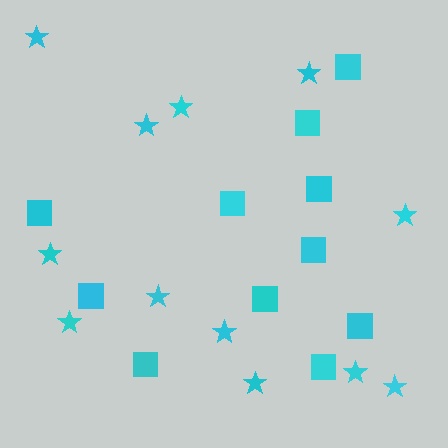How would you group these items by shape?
There are 2 groups: one group of squares (11) and one group of stars (12).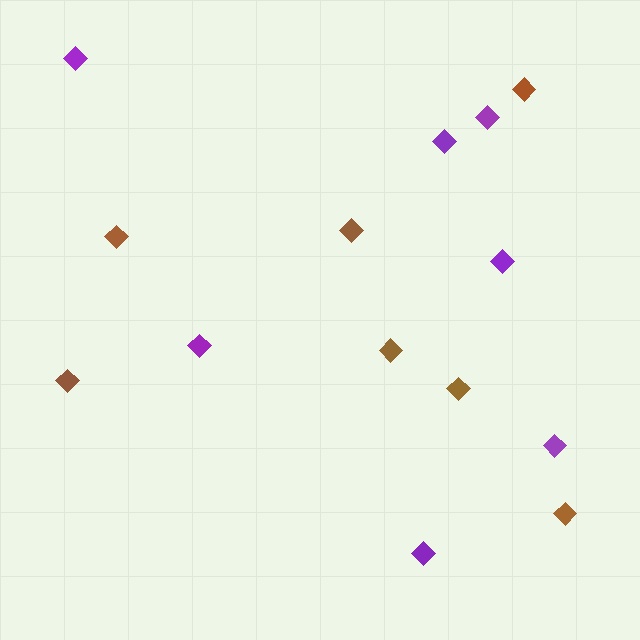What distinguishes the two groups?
There are 2 groups: one group of brown diamonds (7) and one group of purple diamonds (7).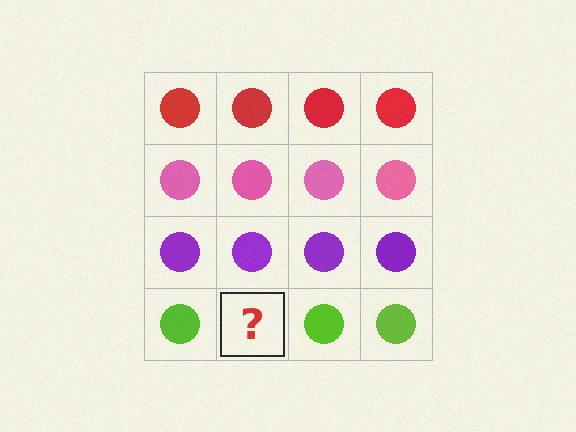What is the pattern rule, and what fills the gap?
The rule is that each row has a consistent color. The gap should be filled with a lime circle.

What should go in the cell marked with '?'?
The missing cell should contain a lime circle.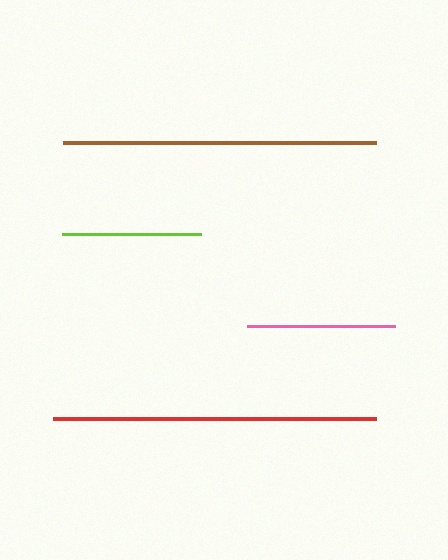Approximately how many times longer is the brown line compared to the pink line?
The brown line is approximately 2.1 times the length of the pink line.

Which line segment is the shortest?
The lime line is the shortest at approximately 139 pixels.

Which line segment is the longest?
The red line is the longest at approximately 323 pixels.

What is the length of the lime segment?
The lime segment is approximately 139 pixels long.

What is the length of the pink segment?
The pink segment is approximately 148 pixels long.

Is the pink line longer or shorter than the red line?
The red line is longer than the pink line.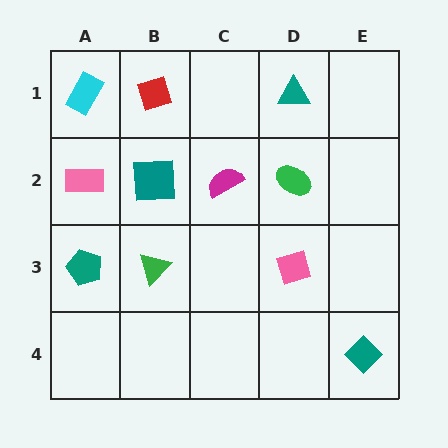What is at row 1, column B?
A red diamond.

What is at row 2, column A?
A pink rectangle.